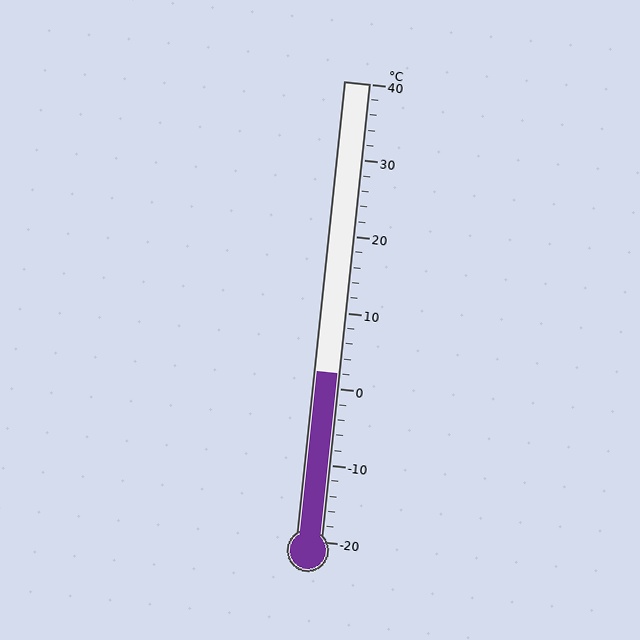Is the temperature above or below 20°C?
The temperature is below 20°C.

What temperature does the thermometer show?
The thermometer shows approximately 2°C.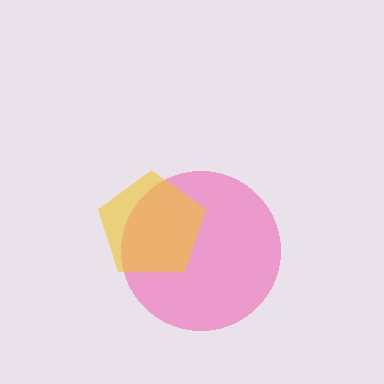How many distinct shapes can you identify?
There are 2 distinct shapes: a pink circle, a yellow pentagon.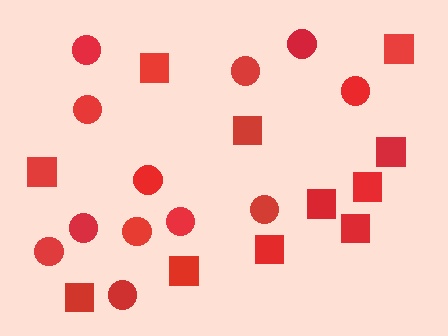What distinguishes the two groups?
There are 2 groups: one group of circles (12) and one group of squares (11).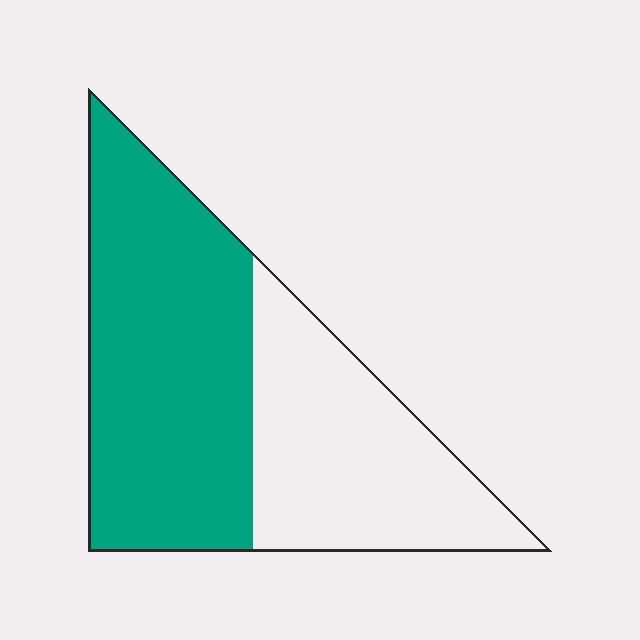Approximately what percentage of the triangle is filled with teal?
Approximately 60%.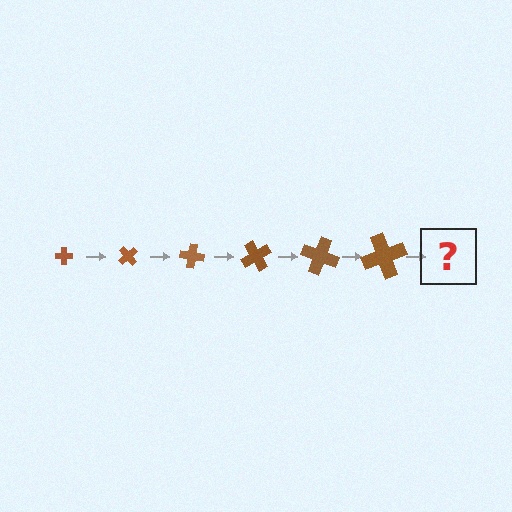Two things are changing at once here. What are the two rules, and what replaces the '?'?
The two rules are that the cross grows larger each step and it rotates 50 degrees each step. The '?' should be a cross, larger than the previous one and rotated 300 degrees from the start.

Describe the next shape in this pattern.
It should be a cross, larger than the previous one and rotated 300 degrees from the start.